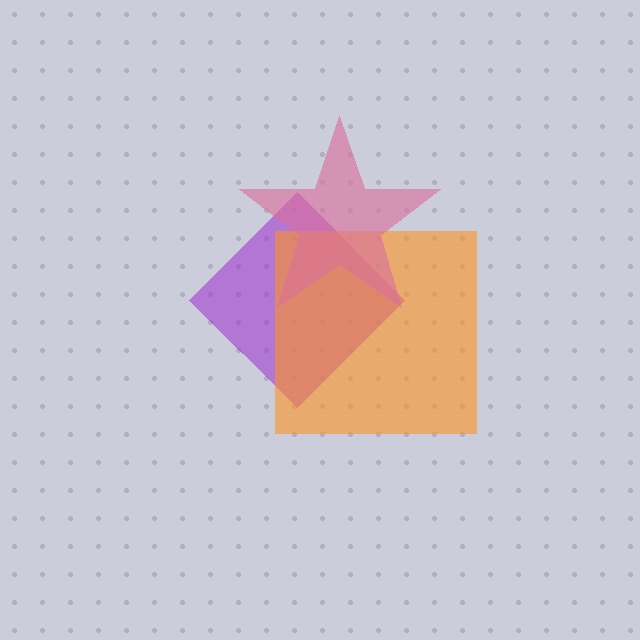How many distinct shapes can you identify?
There are 3 distinct shapes: a purple diamond, an orange square, a pink star.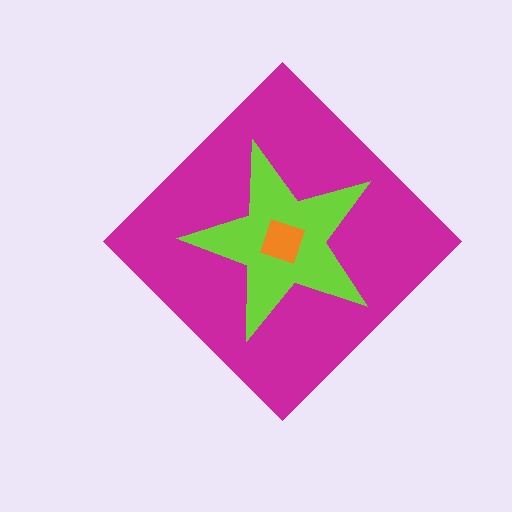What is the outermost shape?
The magenta diamond.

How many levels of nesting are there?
3.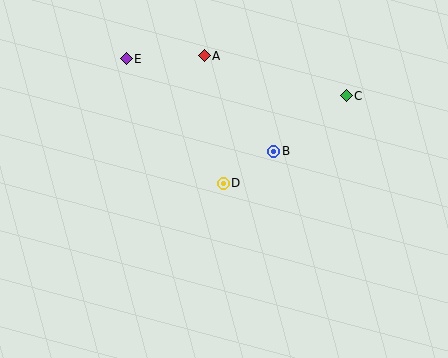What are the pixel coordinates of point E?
Point E is at (126, 59).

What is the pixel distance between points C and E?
The distance between C and E is 223 pixels.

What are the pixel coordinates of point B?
Point B is at (274, 151).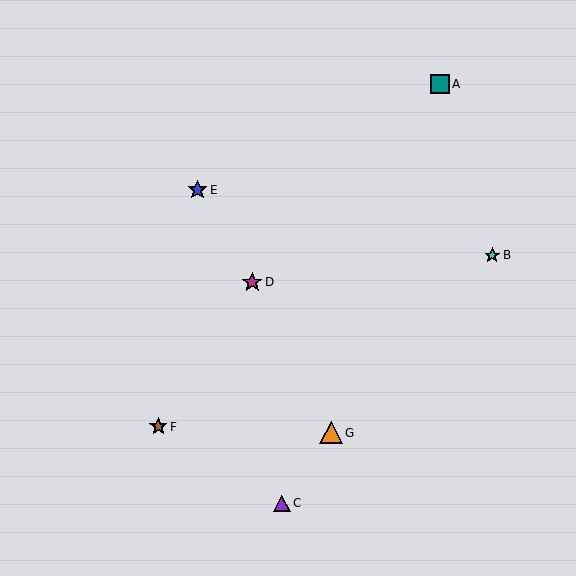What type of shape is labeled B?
Shape B is a cyan star.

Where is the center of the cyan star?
The center of the cyan star is at (492, 255).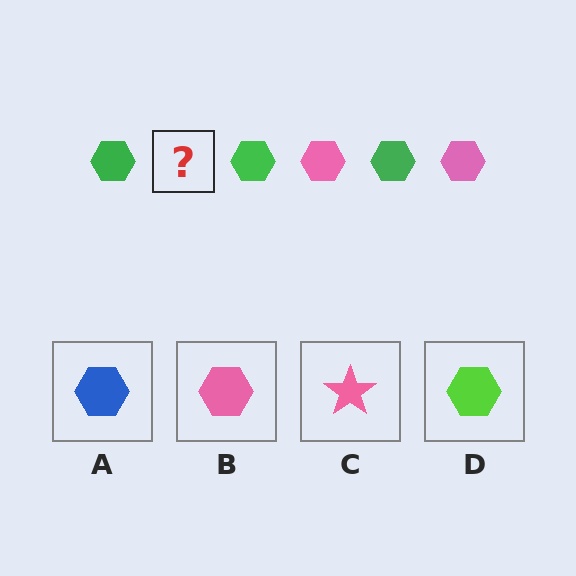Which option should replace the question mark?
Option B.